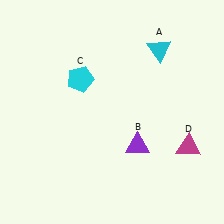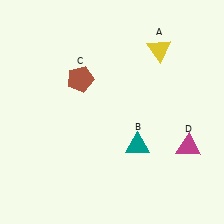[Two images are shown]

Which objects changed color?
A changed from cyan to yellow. B changed from purple to teal. C changed from cyan to brown.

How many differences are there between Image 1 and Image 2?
There are 3 differences between the two images.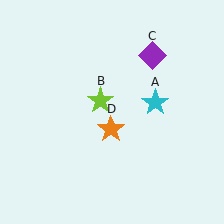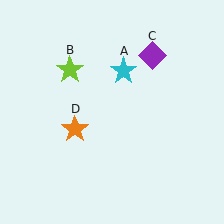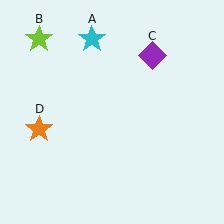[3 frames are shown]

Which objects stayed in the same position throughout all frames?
Purple diamond (object C) remained stationary.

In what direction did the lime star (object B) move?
The lime star (object B) moved up and to the left.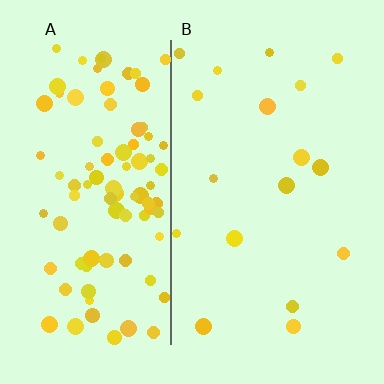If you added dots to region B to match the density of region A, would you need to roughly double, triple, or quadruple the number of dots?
Approximately quadruple.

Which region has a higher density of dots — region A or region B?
A (the left).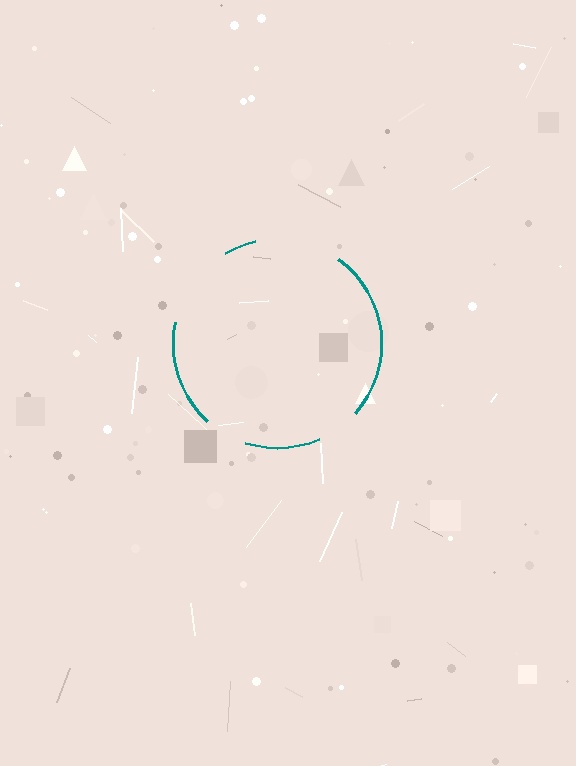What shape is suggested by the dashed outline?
The dashed outline suggests a circle.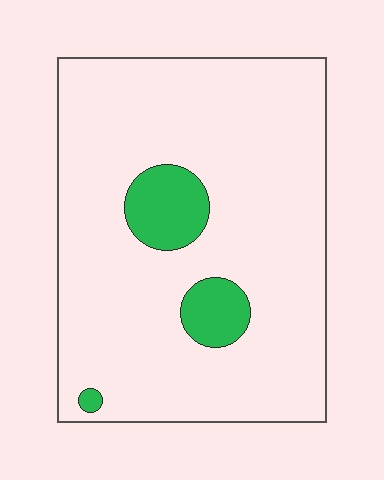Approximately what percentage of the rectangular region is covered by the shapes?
Approximately 10%.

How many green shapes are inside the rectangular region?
3.